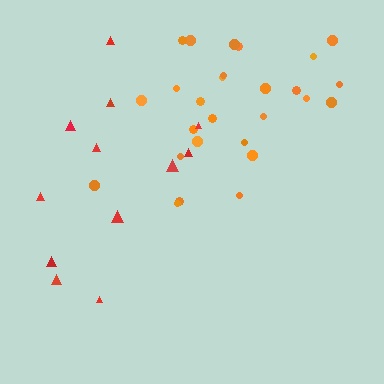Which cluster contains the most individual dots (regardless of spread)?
Orange (27).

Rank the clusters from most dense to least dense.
orange, red.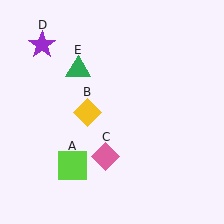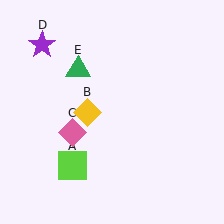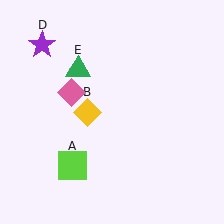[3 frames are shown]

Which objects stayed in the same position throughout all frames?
Lime square (object A) and yellow diamond (object B) and purple star (object D) and green triangle (object E) remained stationary.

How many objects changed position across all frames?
1 object changed position: pink diamond (object C).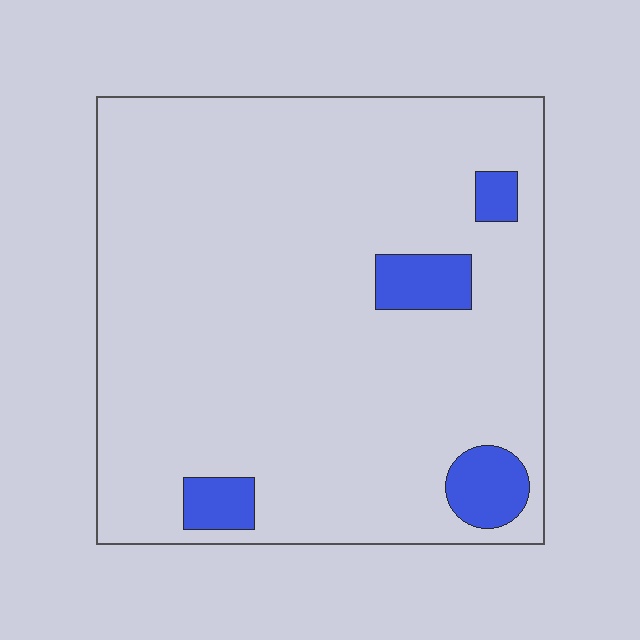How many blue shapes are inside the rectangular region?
4.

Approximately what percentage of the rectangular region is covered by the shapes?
Approximately 10%.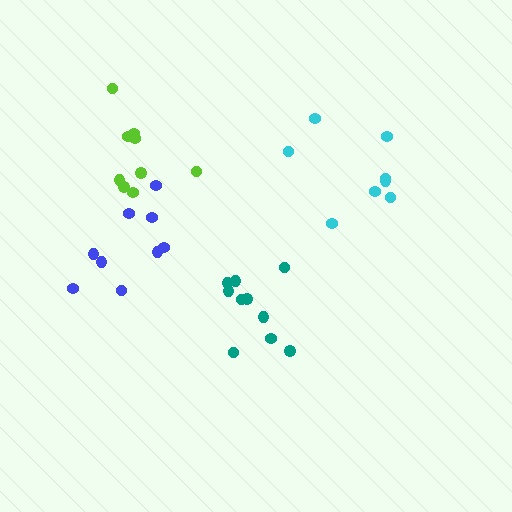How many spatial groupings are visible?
There are 4 spatial groupings.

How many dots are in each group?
Group 1: 9 dots, Group 2: 8 dots, Group 3: 9 dots, Group 4: 10 dots (36 total).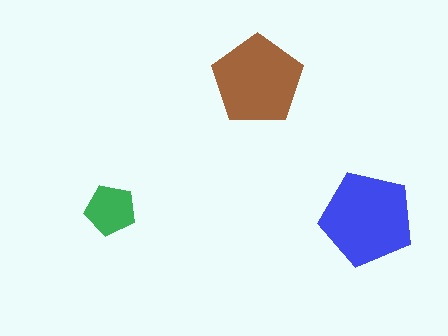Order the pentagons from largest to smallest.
the blue one, the brown one, the green one.